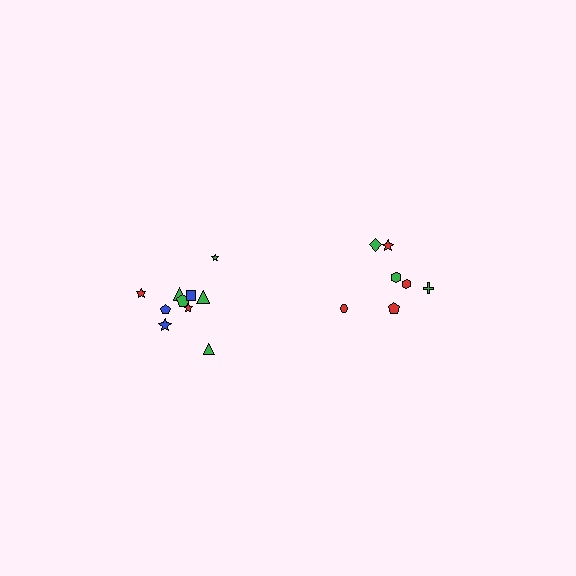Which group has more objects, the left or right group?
The left group.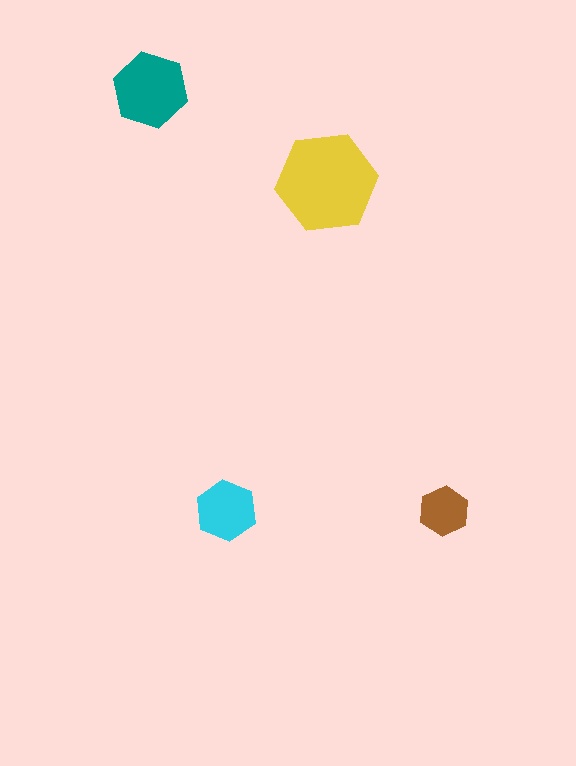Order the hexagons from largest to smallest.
the yellow one, the teal one, the cyan one, the brown one.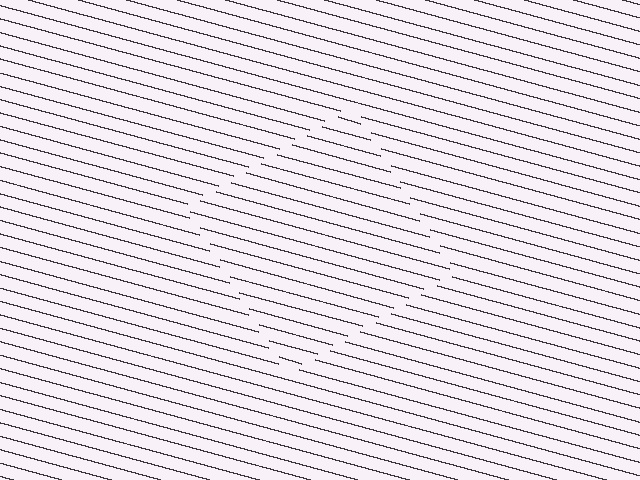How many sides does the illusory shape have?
4 sides — the line-ends trace a square.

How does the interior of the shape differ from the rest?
The interior of the shape contains the same grating, shifted by half a period — the contour is defined by the phase discontinuity where line-ends from the inner and outer gratings abut.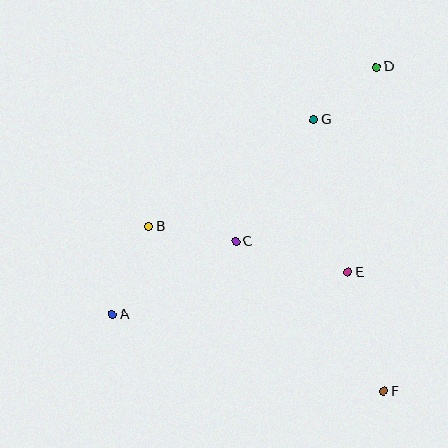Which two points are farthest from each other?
Points A and D are farthest from each other.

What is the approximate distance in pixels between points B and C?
The distance between B and C is approximately 88 pixels.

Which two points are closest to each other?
Points D and G are closest to each other.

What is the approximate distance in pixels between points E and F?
The distance between E and F is approximately 124 pixels.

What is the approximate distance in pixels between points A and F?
The distance between A and F is approximately 282 pixels.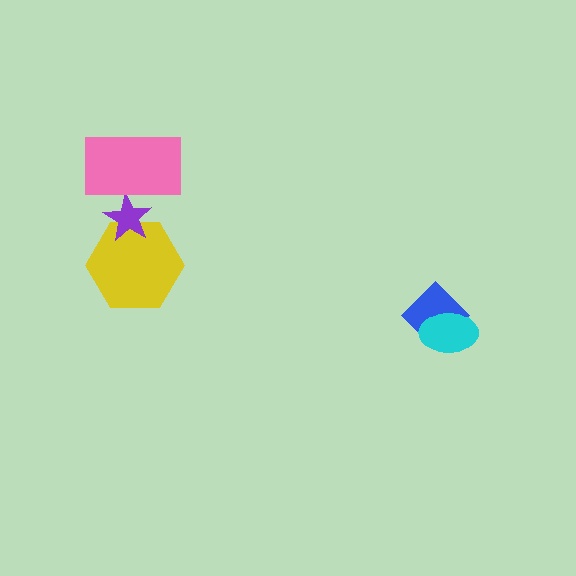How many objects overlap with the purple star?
2 objects overlap with the purple star.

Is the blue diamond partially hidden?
Yes, it is partially covered by another shape.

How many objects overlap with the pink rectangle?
1 object overlaps with the pink rectangle.